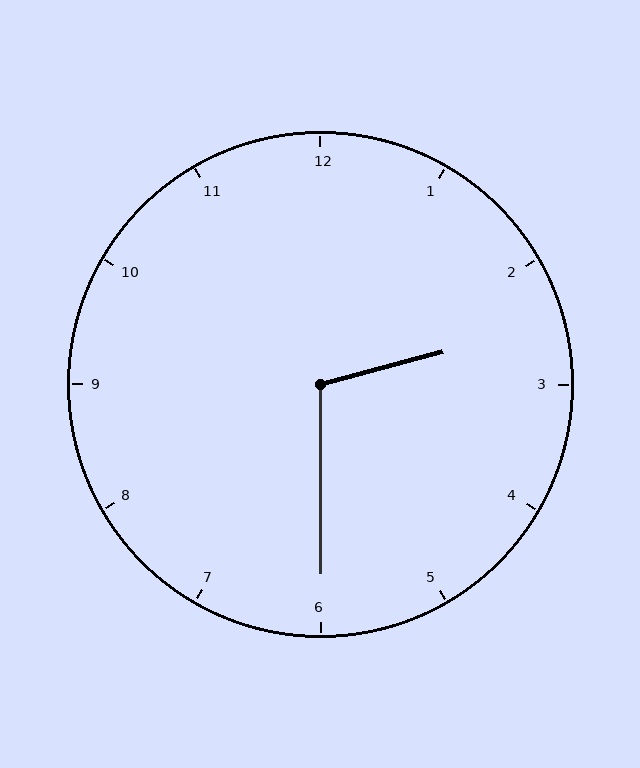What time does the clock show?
2:30.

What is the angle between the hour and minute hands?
Approximately 105 degrees.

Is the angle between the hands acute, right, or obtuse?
It is obtuse.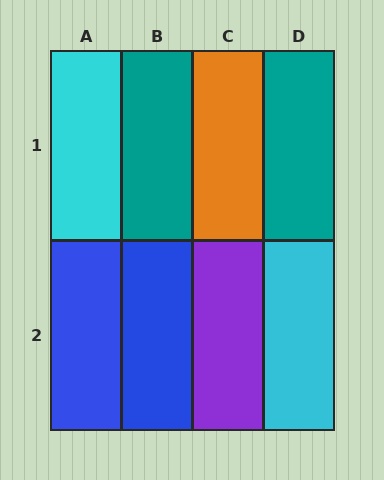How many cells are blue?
2 cells are blue.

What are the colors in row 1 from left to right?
Cyan, teal, orange, teal.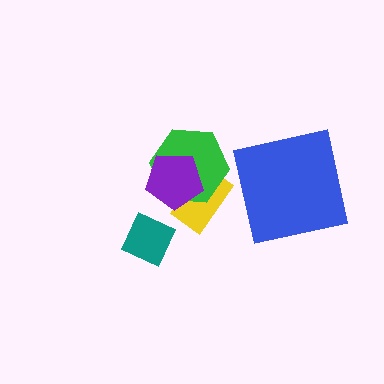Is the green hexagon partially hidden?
Yes, it is partially covered by another shape.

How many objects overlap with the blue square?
0 objects overlap with the blue square.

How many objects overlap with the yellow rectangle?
2 objects overlap with the yellow rectangle.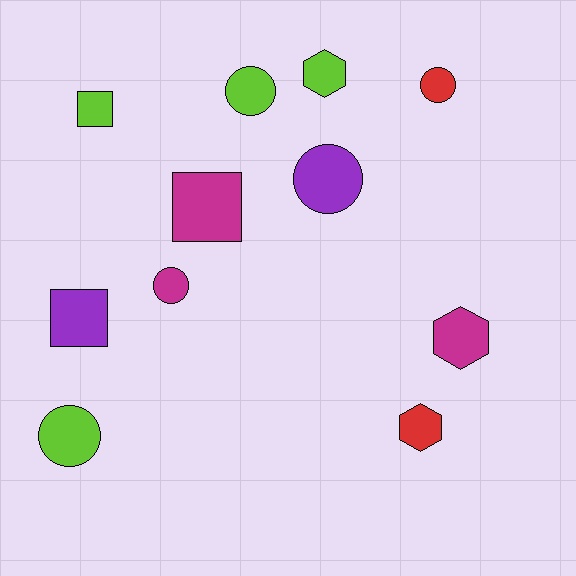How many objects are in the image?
There are 11 objects.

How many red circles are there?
There is 1 red circle.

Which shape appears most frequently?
Circle, with 5 objects.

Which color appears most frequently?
Lime, with 4 objects.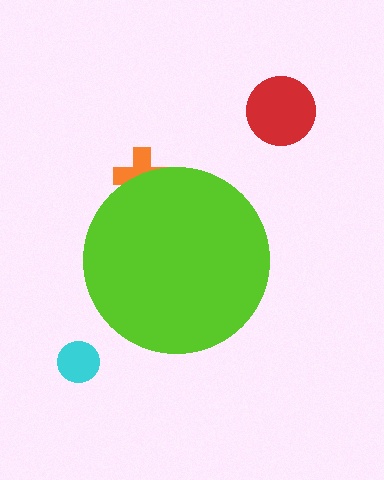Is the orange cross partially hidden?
Yes, the orange cross is partially hidden behind the lime circle.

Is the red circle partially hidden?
No, the red circle is fully visible.